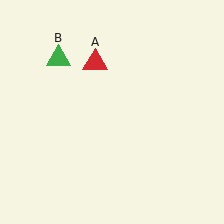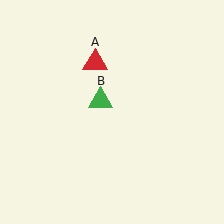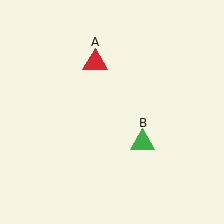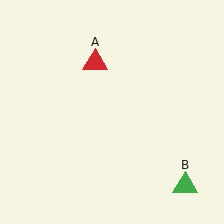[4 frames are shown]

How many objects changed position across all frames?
1 object changed position: green triangle (object B).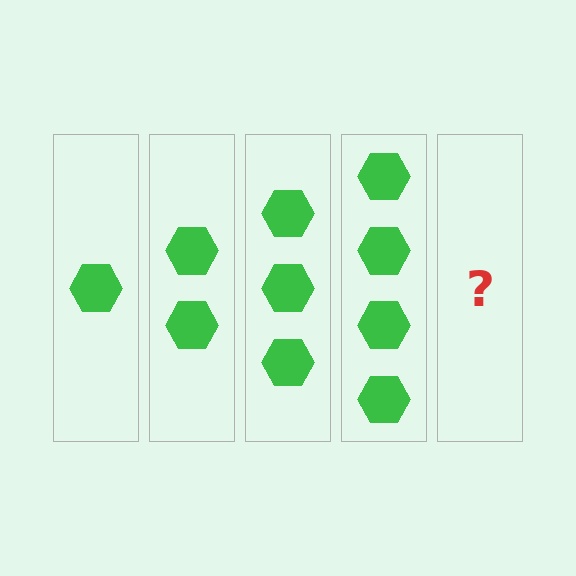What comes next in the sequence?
The next element should be 5 hexagons.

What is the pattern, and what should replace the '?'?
The pattern is that each step adds one more hexagon. The '?' should be 5 hexagons.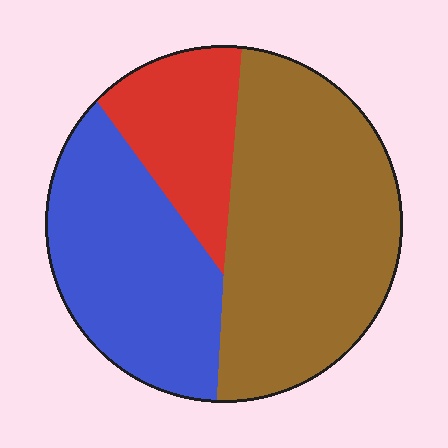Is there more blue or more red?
Blue.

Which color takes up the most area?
Brown, at roughly 50%.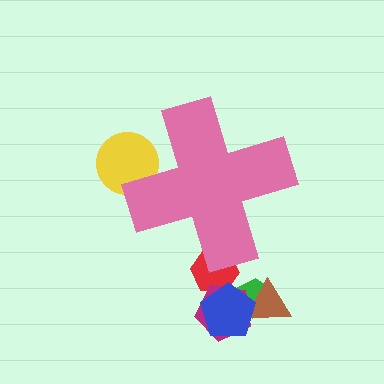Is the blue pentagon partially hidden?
No, the blue pentagon is fully visible.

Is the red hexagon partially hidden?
Yes, the red hexagon is partially hidden behind the pink cross.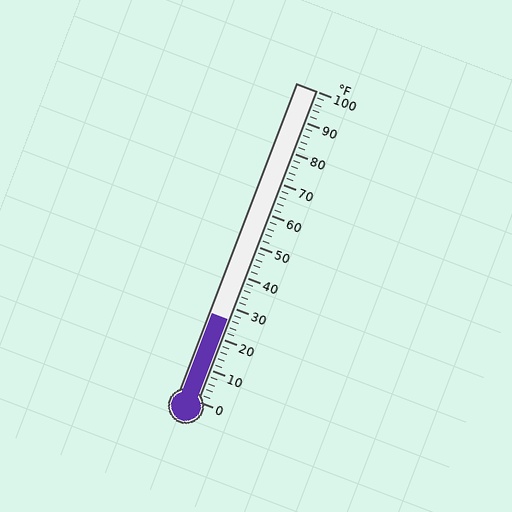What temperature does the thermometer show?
The thermometer shows approximately 26°F.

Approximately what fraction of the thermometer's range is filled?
The thermometer is filled to approximately 25% of its range.